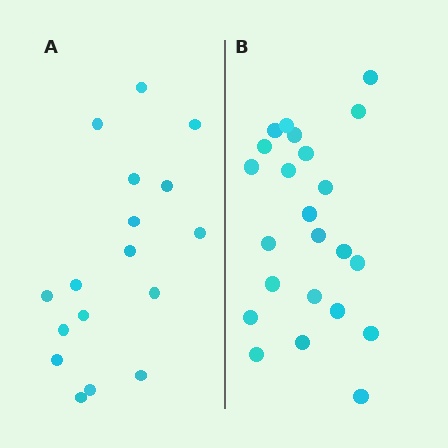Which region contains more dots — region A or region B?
Region B (the right region) has more dots.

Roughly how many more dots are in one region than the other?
Region B has about 6 more dots than region A.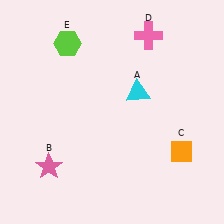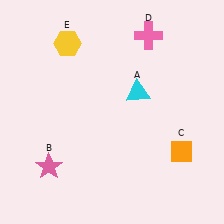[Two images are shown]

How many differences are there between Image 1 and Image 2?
There is 1 difference between the two images.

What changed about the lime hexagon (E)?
In Image 1, E is lime. In Image 2, it changed to yellow.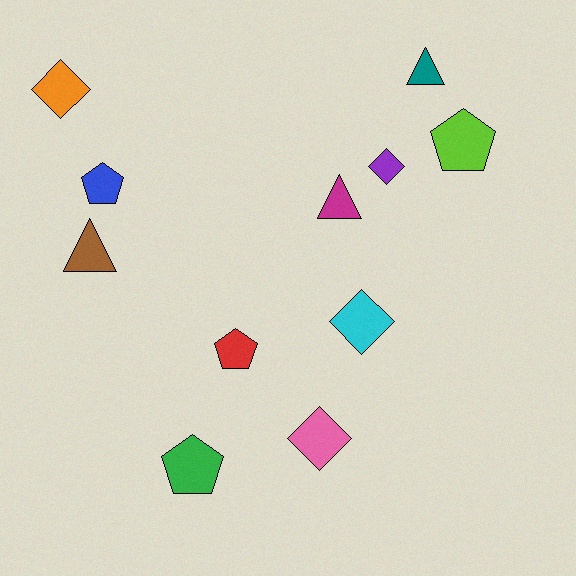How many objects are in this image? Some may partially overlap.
There are 11 objects.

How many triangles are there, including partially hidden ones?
There are 3 triangles.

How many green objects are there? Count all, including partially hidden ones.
There is 1 green object.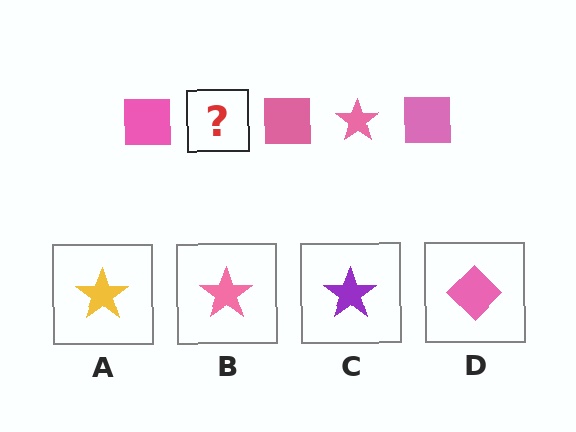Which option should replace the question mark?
Option B.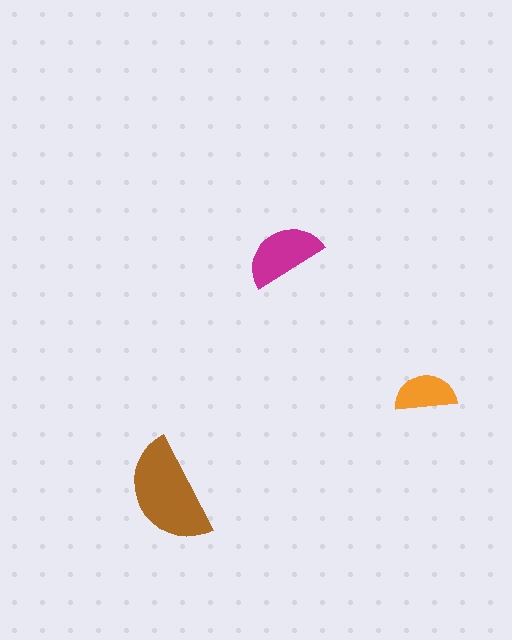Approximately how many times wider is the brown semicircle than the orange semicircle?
About 1.5 times wider.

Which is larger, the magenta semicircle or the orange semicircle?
The magenta one.